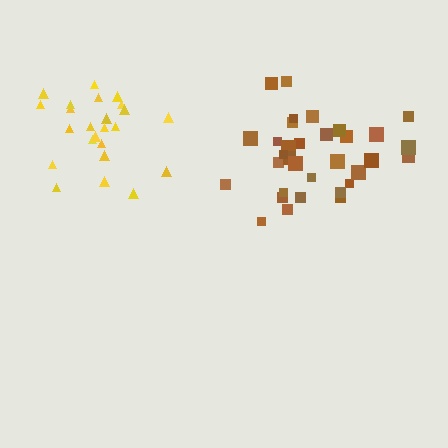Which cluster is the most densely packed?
Yellow.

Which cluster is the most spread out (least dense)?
Brown.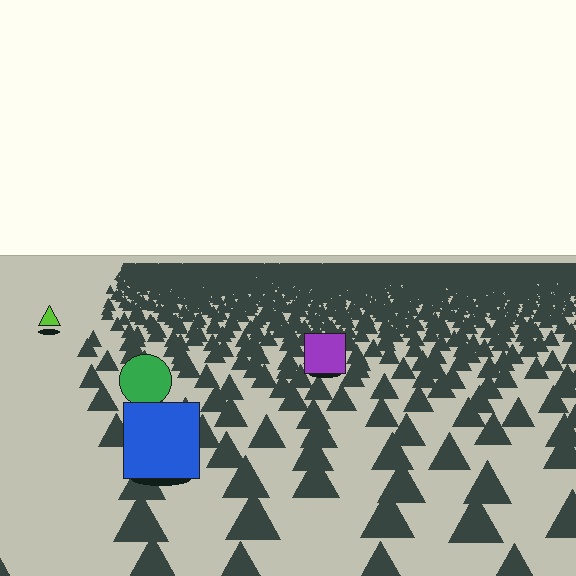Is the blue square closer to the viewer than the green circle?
Yes. The blue square is closer — you can tell from the texture gradient: the ground texture is coarser near it.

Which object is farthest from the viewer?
The lime triangle is farthest from the viewer. It appears smaller and the ground texture around it is denser.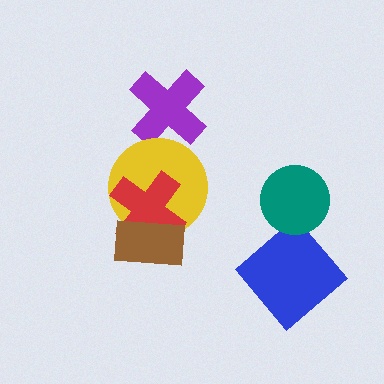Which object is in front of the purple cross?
The yellow circle is in front of the purple cross.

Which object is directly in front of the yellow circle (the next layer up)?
The red cross is directly in front of the yellow circle.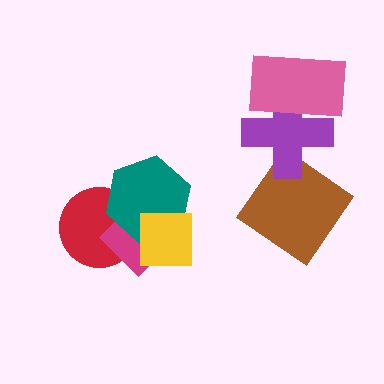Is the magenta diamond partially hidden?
Yes, it is partially covered by another shape.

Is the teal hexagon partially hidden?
Yes, it is partially covered by another shape.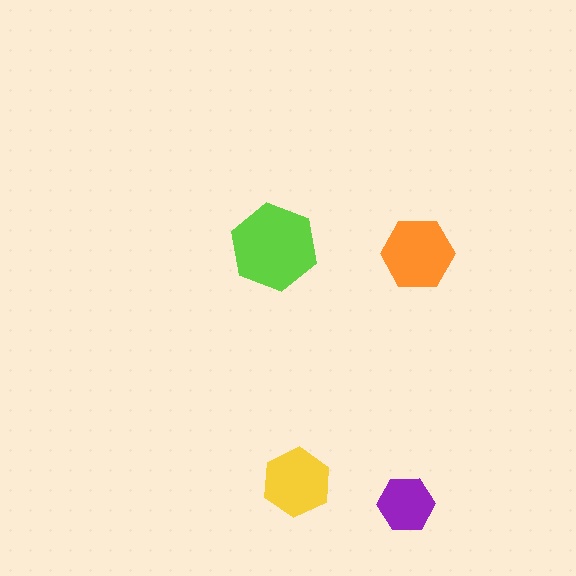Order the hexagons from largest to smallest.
the lime one, the orange one, the yellow one, the purple one.